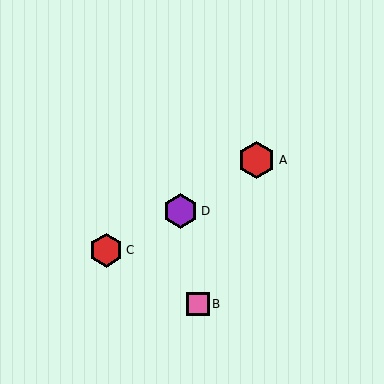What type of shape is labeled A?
Shape A is a red hexagon.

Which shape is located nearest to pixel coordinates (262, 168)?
The red hexagon (labeled A) at (257, 160) is nearest to that location.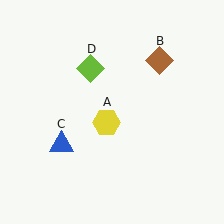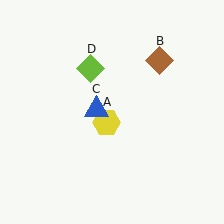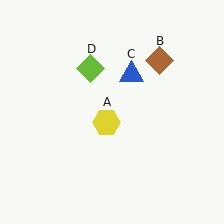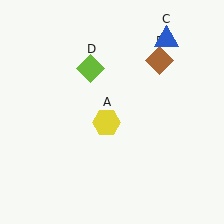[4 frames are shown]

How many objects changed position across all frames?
1 object changed position: blue triangle (object C).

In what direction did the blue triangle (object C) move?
The blue triangle (object C) moved up and to the right.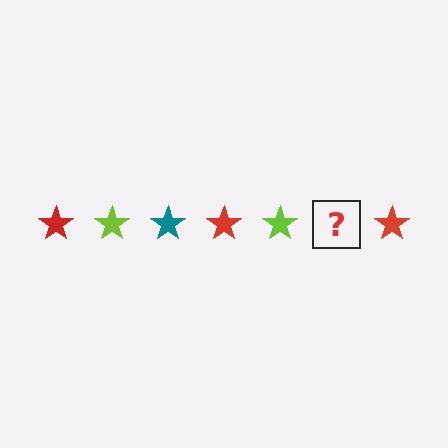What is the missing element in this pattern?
The missing element is a teal star.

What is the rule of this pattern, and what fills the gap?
The rule is that the pattern cycles through red, lime, teal stars. The gap should be filled with a teal star.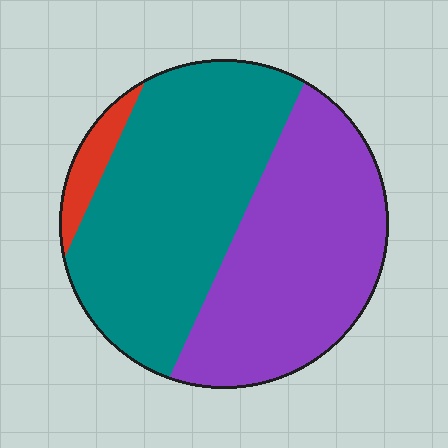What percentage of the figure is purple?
Purple covers 45% of the figure.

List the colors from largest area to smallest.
From largest to smallest: teal, purple, red.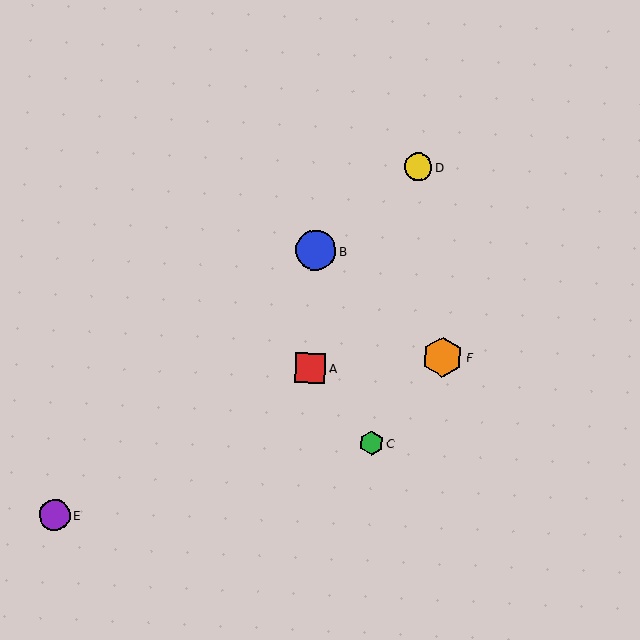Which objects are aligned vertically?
Objects A, B are aligned vertically.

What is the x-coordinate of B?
Object B is at x≈316.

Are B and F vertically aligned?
No, B is at x≈316 and F is at x≈443.